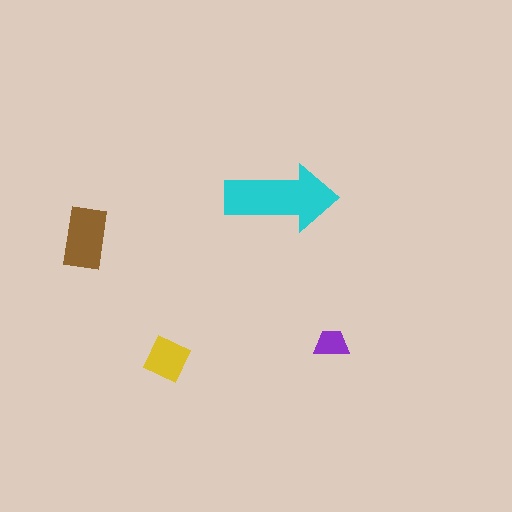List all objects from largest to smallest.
The cyan arrow, the brown rectangle, the yellow diamond, the purple trapezoid.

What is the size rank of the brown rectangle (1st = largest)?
2nd.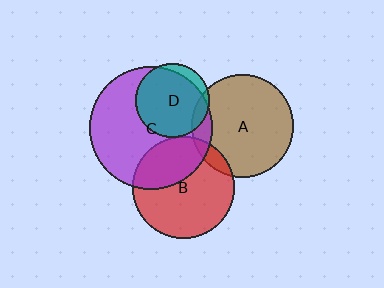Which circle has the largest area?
Circle C (purple).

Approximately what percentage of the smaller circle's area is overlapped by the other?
Approximately 10%.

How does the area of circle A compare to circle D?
Approximately 1.9 times.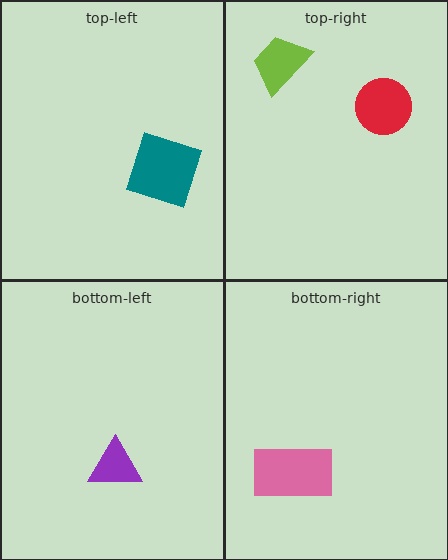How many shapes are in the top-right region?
2.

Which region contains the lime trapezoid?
The top-right region.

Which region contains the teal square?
The top-left region.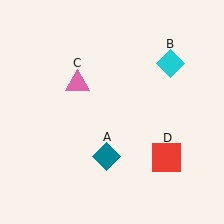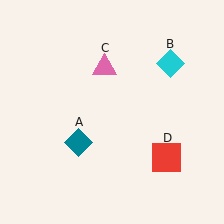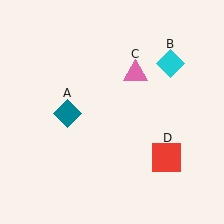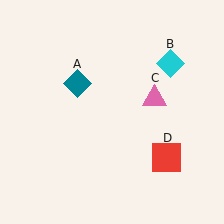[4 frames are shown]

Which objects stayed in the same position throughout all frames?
Cyan diamond (object B) and red square (object D) remained stationary.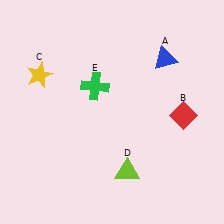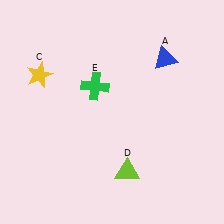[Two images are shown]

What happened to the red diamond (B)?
The red diamond (B) was removed in Image 2. It was in the bottom-right area of Image 1.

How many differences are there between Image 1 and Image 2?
There is 1 difference between the two images.